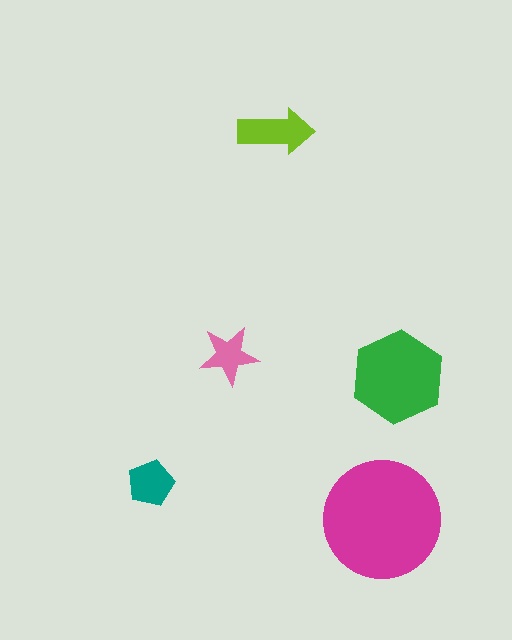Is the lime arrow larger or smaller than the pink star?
Larger.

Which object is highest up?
The lime arrow is topmost.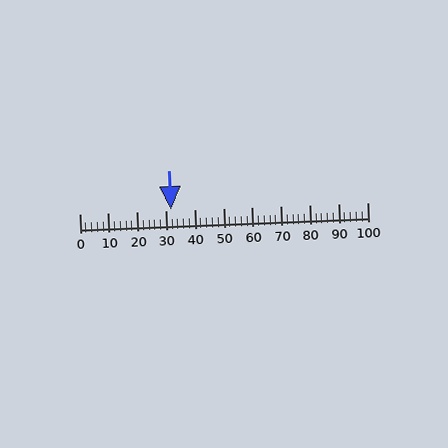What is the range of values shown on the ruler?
The ruler shows values from 0 to 100.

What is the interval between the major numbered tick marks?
The major tick marks are spaced 10 units apart.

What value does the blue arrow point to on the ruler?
The blue arrow points to approximately 32.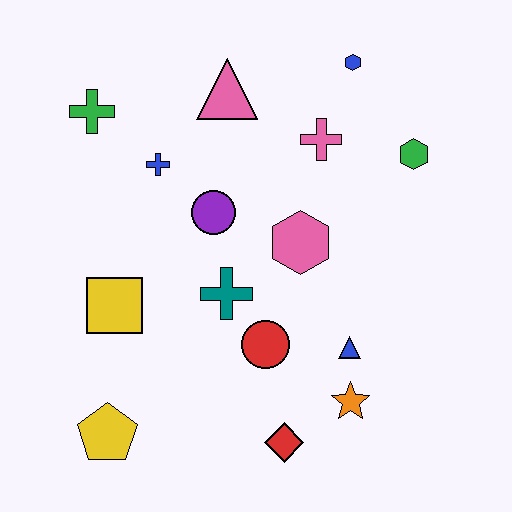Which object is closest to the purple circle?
The blue cross is closest to the purple circle.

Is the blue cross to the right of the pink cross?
No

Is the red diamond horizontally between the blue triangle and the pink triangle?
Yes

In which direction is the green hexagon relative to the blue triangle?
The green hexagon is above the blue triangle.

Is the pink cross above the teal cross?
Yes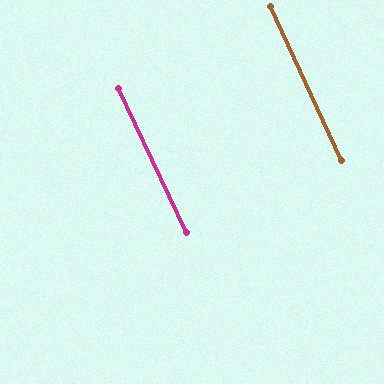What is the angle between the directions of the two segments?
Approximately 0 degrees.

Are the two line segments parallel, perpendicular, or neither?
Parallel — their directions differ by only 0.5°.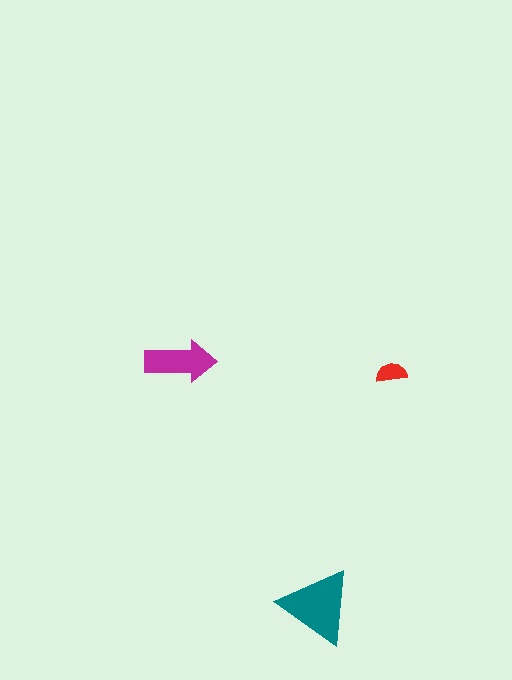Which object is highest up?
The magenta arrow is topmost.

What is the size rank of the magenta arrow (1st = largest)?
2nd.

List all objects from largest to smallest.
The teal triangle, the magenta arrow, the red semicircle.